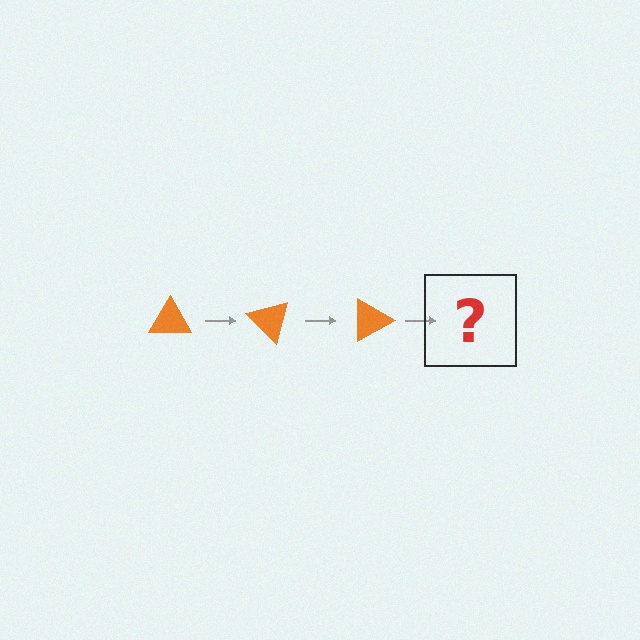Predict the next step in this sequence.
The next step is an orange triangle rotated 135 degrees.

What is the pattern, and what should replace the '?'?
The pattern is that the triangle rotates 45 degrees each step. The '?' should be an orange triangle rotated 135 degrees.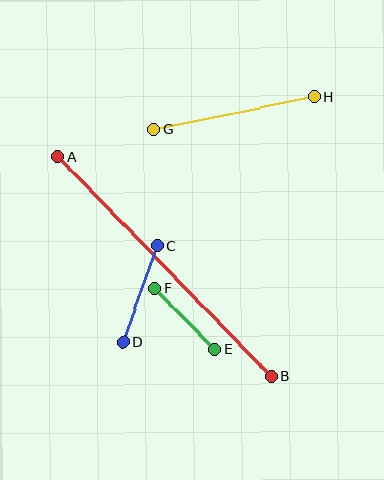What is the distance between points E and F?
The distance is approximately 85 pixels.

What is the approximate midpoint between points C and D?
The midpoint is at approximately (140, 294) pixels.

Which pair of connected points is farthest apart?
Points A and B are farthest apart.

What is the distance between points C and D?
The distance is approximately 102 pixels.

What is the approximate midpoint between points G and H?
The midpoint is at approximately (234, 113) pixels.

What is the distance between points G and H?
The distance is approximately 164 pixels.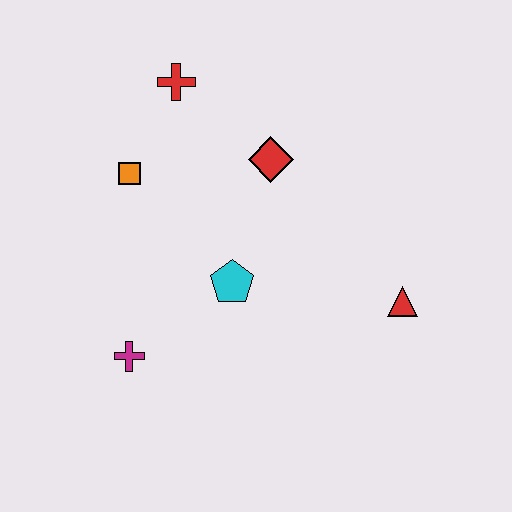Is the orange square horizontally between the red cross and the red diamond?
No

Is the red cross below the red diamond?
No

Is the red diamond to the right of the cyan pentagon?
Yes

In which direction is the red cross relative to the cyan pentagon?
The red cross is above the cyan pentagon.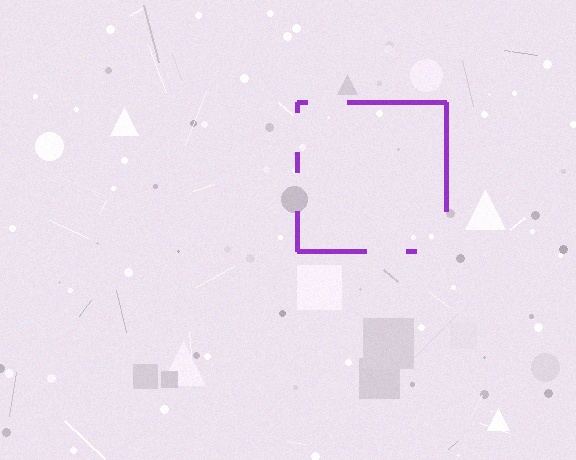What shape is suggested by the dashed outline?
The dashed outline suggests a square.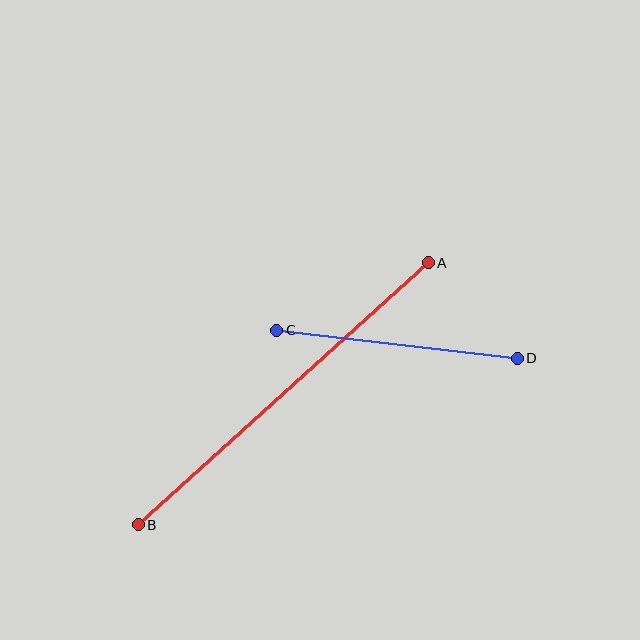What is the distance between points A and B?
The distance is approximately 391 pixels.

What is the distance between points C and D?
The distance is approximately 242 pixels.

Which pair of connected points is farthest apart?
Points A and B are farthest apart.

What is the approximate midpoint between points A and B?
The midpoint is at approximately (283, 394) pixels.